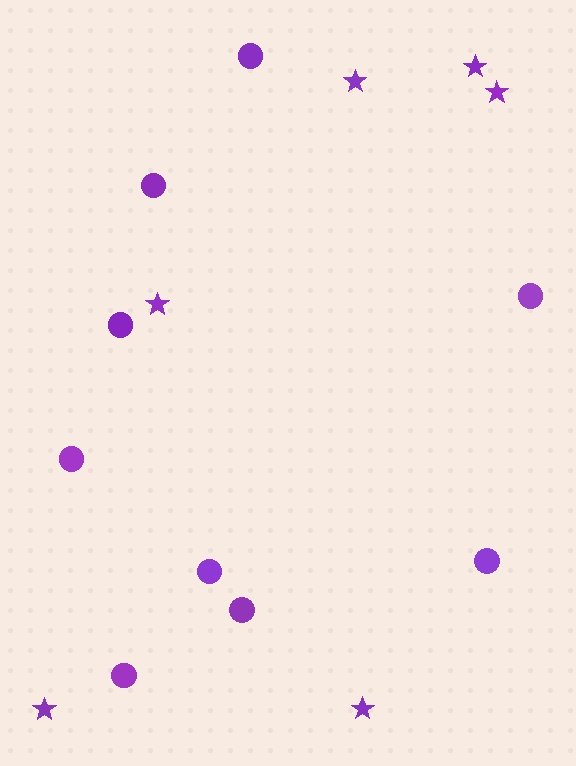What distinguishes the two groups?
There are 2 groups: one group of circles (9) and one group of stars (6).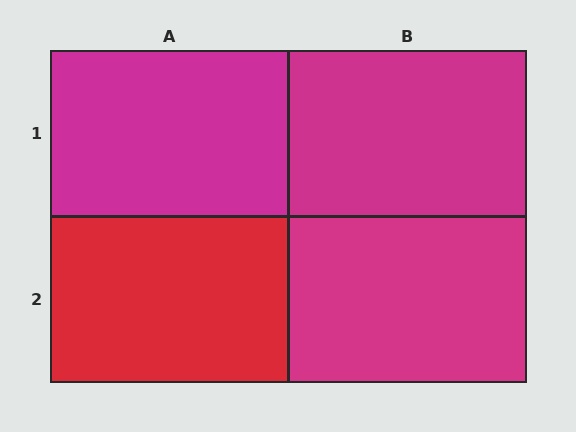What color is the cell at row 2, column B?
Magenta.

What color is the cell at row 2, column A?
Red.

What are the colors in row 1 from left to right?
Magenta, magenta.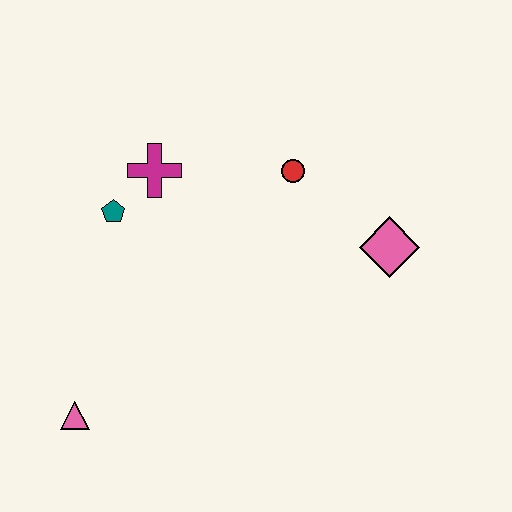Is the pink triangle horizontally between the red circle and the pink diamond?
No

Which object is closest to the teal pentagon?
The magenta cross is closest to the teal pentagon.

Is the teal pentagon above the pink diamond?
Yes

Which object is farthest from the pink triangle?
The pink diamond is farthest from the pink triangle.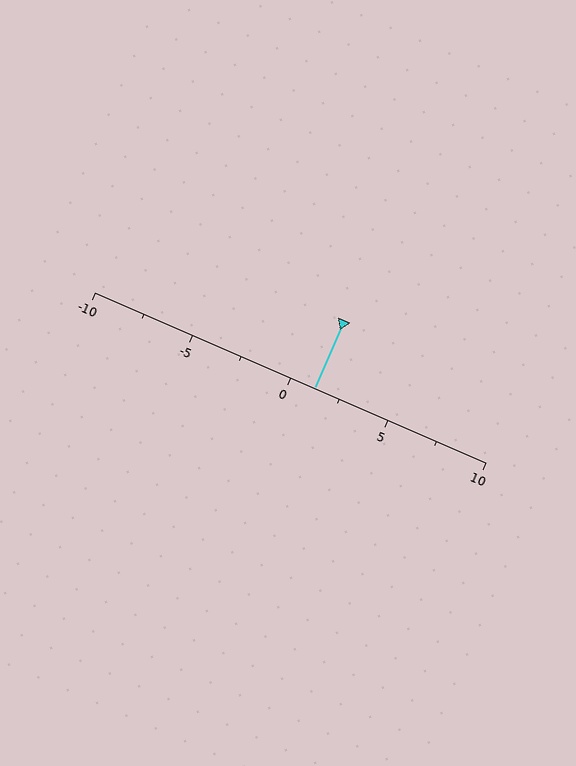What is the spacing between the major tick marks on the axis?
The major ticks are spaced 5 apart.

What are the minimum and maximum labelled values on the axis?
The axis runs from -10 to 10.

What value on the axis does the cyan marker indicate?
The marker indicates approximately 1.2.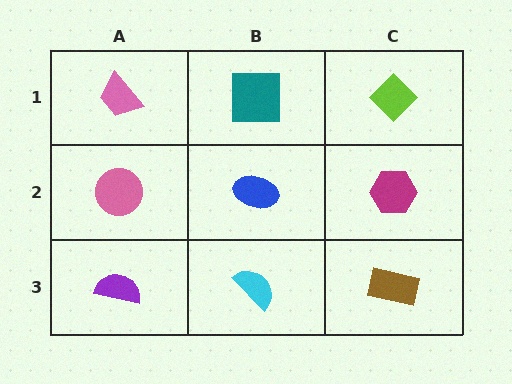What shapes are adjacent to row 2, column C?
A lime diamond (row 1, column C), a brown rectangle (row 3, column C), a blue ellipse (row 2, column B).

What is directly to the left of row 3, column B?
A purple semicircle.